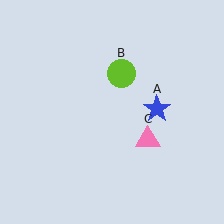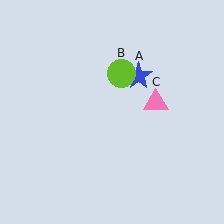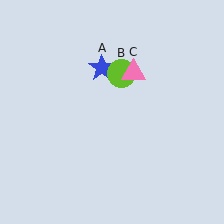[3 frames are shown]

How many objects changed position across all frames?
2 objects changed position: blue star (object A), pink triangle (object C).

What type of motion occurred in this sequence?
The blue star (object A), pink triangle (object C) rotated counterclockwise around the center of the scene.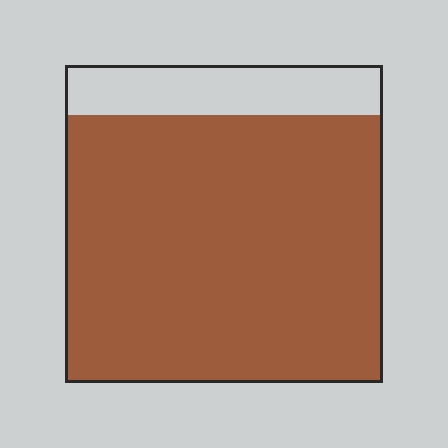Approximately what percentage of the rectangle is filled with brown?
Approximately 85%.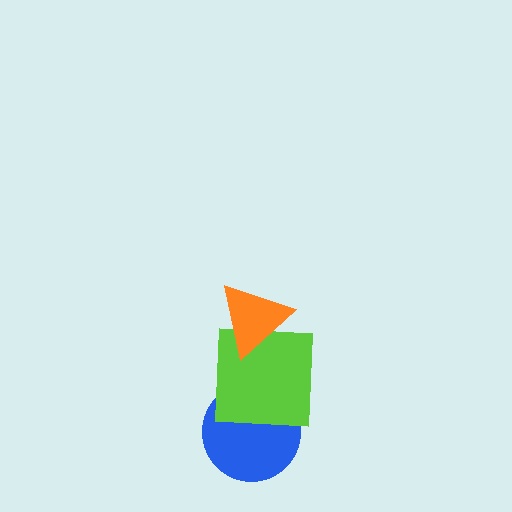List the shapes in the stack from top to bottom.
From top to bottom: the orange triangle, the lime square, the blue circle.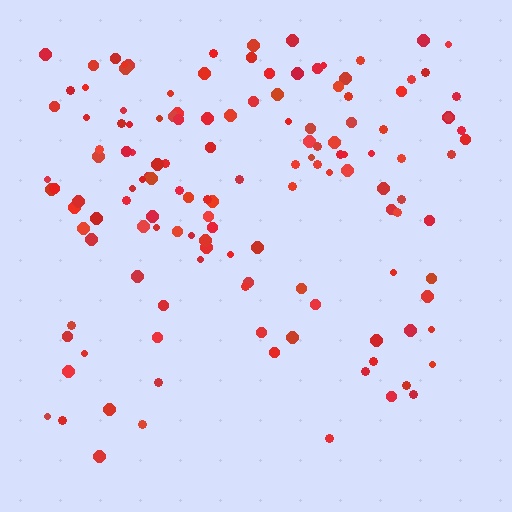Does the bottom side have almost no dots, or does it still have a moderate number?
Still a moderate number, just noticeably fewer than the top.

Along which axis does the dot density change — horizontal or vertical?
Vertical.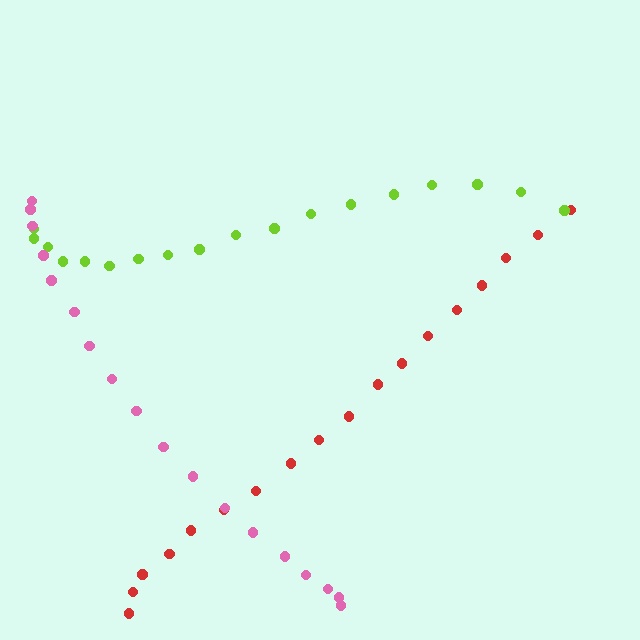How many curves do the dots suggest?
There are 3 distinct paths.